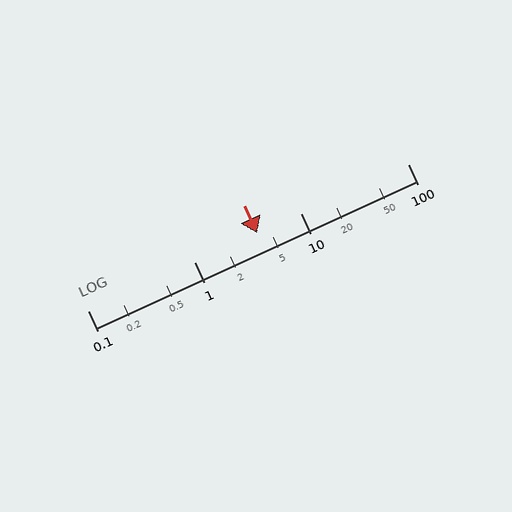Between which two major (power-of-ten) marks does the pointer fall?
The pointer is between 1 and 10.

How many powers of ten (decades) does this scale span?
The scale spans 3 decades, from 0.1 to 100.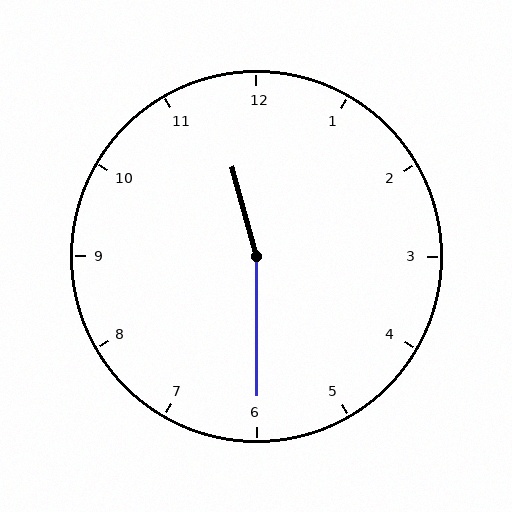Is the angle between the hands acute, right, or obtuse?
It is obtuse.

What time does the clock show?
11:30.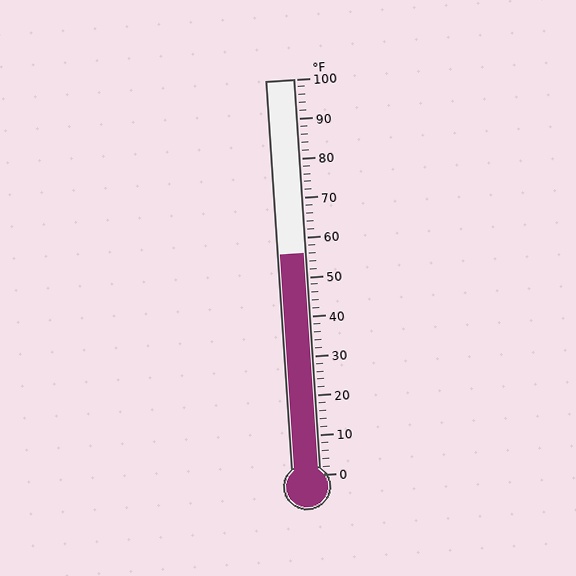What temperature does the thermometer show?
The thermometer shows approximately 56°F.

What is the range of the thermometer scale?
The thermometer scale ranges from 0°F to 100°F.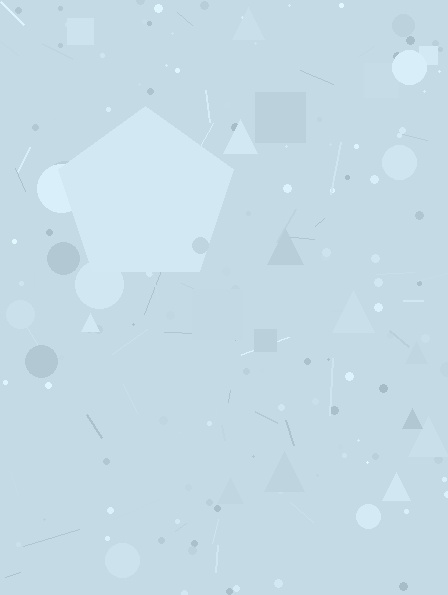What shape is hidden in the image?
A pentagon is hidden in the image.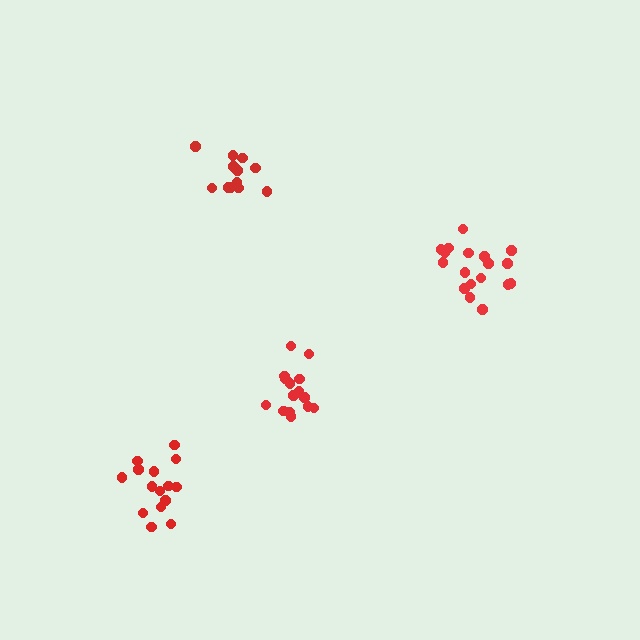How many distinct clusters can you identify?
There are 4 distinct clusters.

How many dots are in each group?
Group 1: 15 dots, Group 2: 12 dots, Group 3: 18 dots, Group 4: 16 dots (61 total).